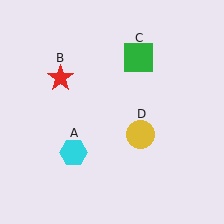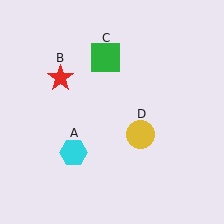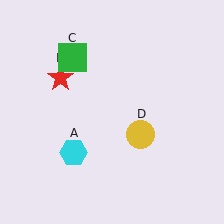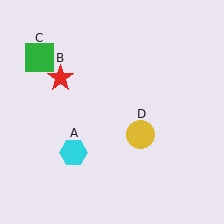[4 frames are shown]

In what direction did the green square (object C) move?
The green square (object C) moved left.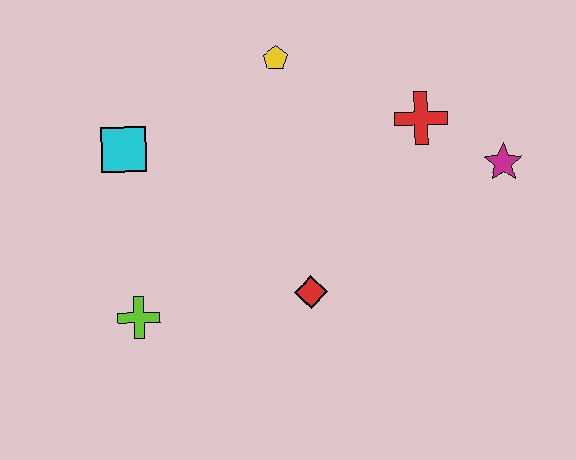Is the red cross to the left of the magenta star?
Yes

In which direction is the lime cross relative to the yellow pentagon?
The lime cross is below the yellow pentagon.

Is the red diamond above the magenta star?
No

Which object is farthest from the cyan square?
The magenta star is farthest from the cyan square.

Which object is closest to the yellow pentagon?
The red cross is closest to the yellow pentagon.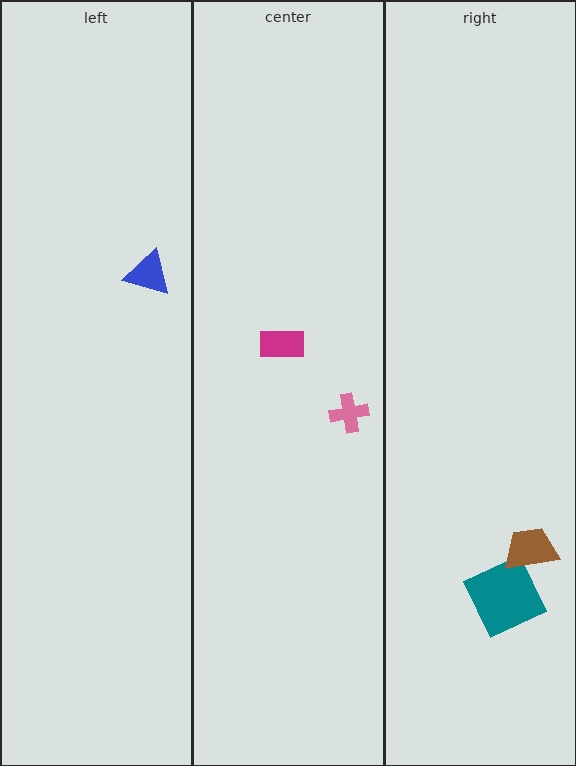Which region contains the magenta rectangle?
The center region.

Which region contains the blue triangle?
The left region.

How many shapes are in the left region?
1.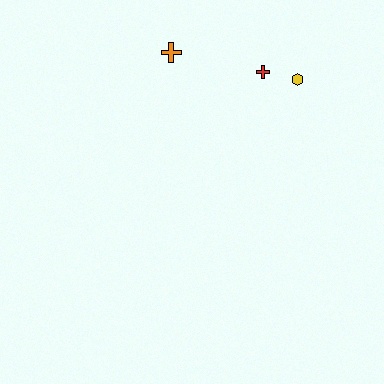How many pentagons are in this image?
There are no pentagons.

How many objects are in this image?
There are 3 objects.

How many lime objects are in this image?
There are no lime objects.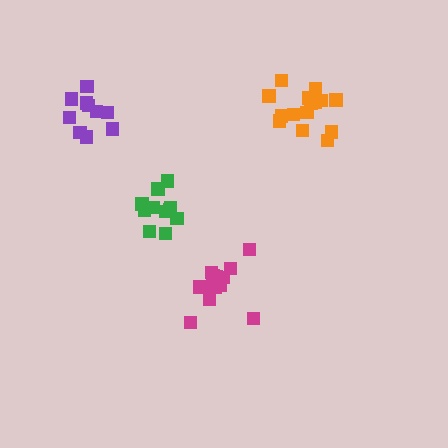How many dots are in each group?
Group 1: 11 dots, Group 2: 15 dots, Group 3: 10 dots, Group 4: 14 dots (50 total).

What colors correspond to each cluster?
The clusters are colored: green, orange, purple, magenta.